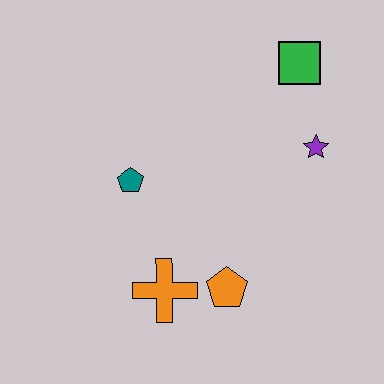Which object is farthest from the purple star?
The orange cross is farthest from the purple star.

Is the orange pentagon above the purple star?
No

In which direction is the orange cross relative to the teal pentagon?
The orange cross is below the teal pentagon.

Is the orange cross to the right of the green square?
No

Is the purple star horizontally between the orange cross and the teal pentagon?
No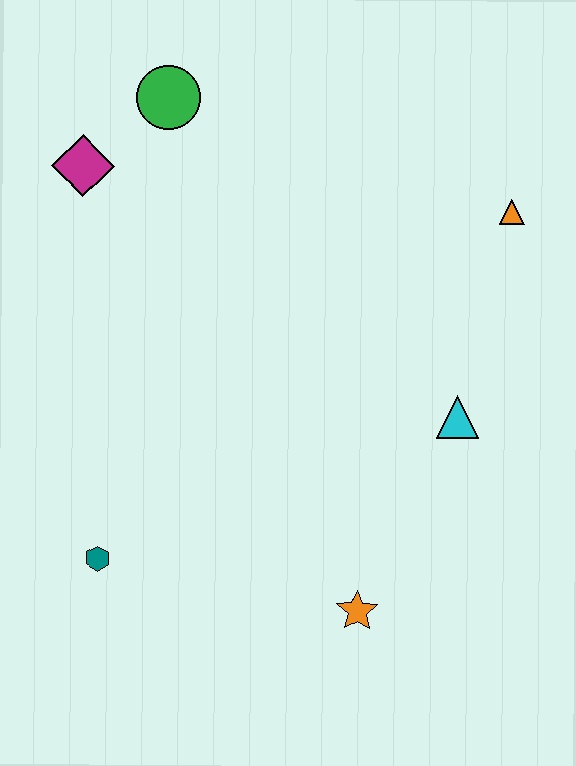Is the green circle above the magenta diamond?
Yes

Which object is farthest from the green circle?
The orange star is farthest from the green circle.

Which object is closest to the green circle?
The magenta diamond is closest to the green circle.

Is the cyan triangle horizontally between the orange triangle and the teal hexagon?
Yes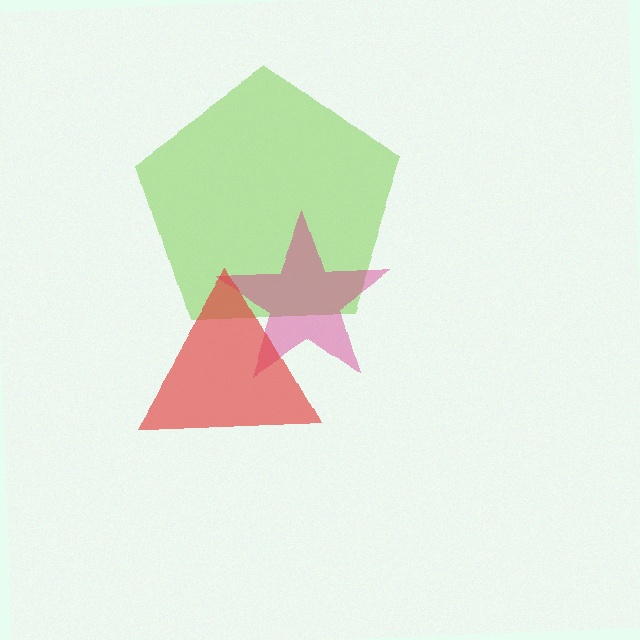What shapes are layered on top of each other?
The layered shapes are: a lime pentagon, a magenta star, a red triangle.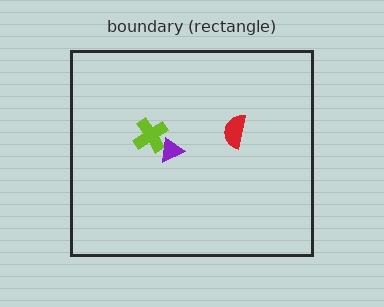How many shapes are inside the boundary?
3 inside, 0 outside.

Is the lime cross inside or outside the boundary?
Inside.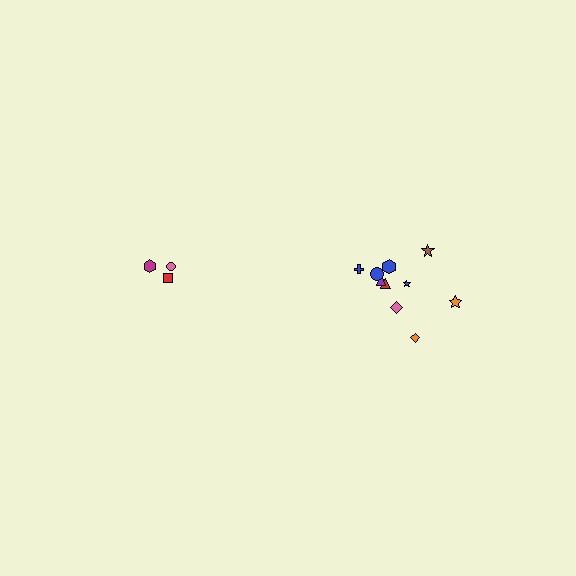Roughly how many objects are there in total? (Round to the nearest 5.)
Roughly 15 objects in total.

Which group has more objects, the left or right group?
The right group.